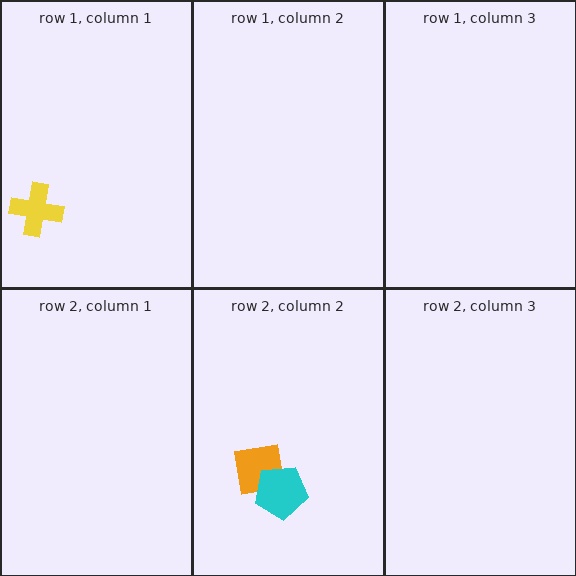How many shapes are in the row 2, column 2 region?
2.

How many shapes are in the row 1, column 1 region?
1.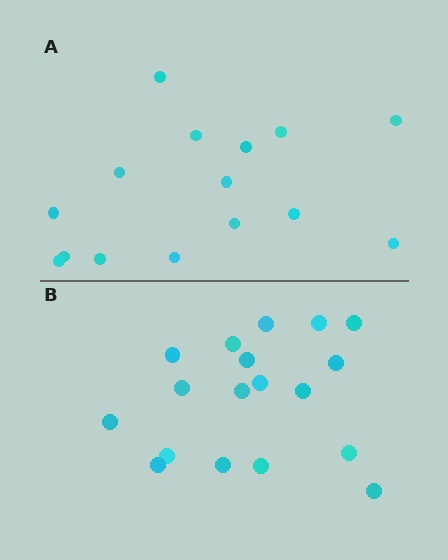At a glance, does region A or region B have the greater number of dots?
Region B (the bottom region) has more dots.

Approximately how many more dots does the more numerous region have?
Region B has just a few more — roughly 2 or 3 more dots than region A.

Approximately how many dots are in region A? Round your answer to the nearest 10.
About 20 dots. (The exact count is 15, which rounds to 20.)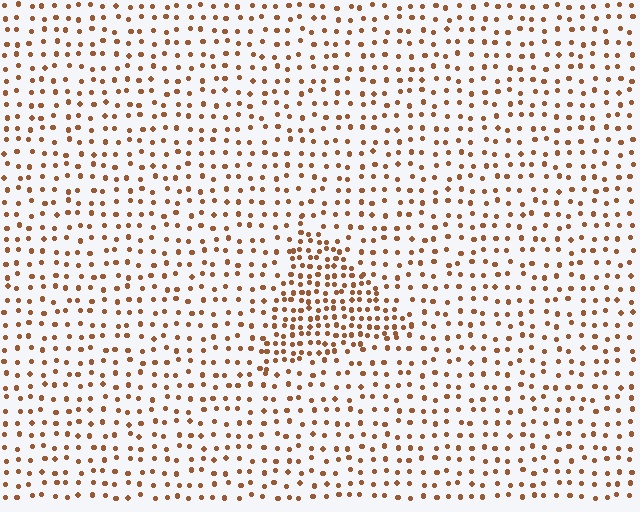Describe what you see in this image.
The image contains small brown elements arranged at two different densities. A triangle-shaped region is visible where the elements are more densely packed than the surrounding area.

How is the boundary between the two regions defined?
The boundary is defined by a change in element density (approximately 2.1x ratio). All elements are the same color, size, and shape.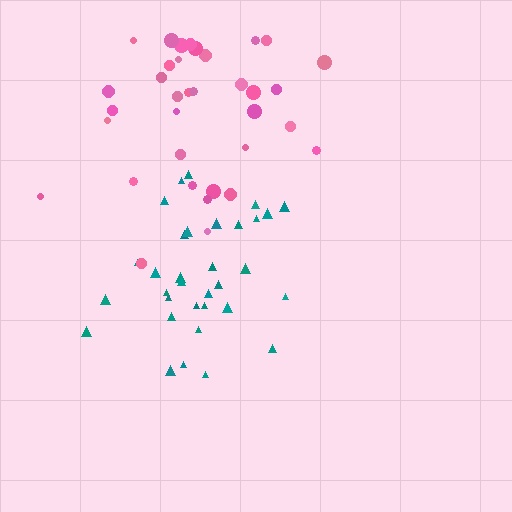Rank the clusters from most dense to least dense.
teal, pink.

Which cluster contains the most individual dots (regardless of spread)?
Pink (35).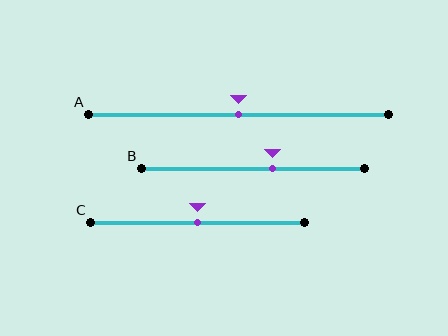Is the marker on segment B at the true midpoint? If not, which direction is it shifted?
No, the marker on segment B is shifted to the right by about 9% of the segment length.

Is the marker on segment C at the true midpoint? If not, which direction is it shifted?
Yes, the marker on segment C is at the true midpoint.